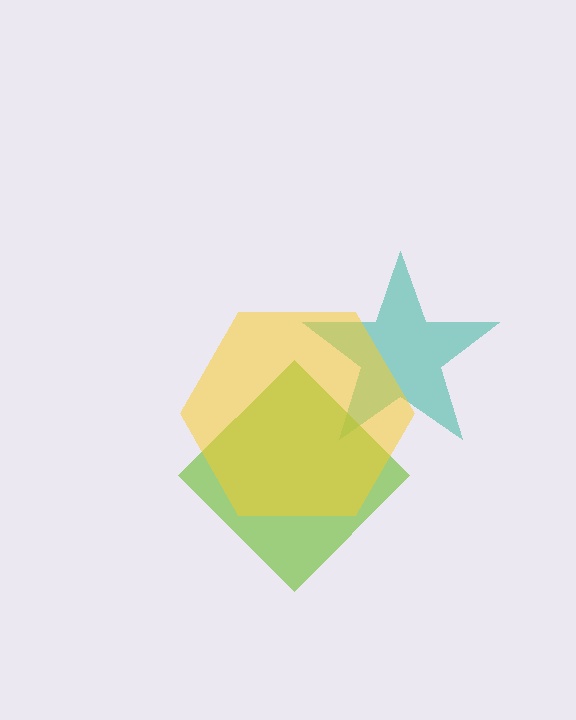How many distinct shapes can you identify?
There are 3 distinct shapes: a teal star, a lime diamond, a yellow hexagon.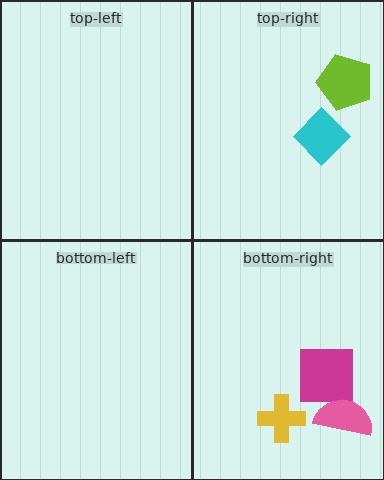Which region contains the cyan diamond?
The top-right region.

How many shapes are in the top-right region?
2.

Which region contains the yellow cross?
The bottom-right region.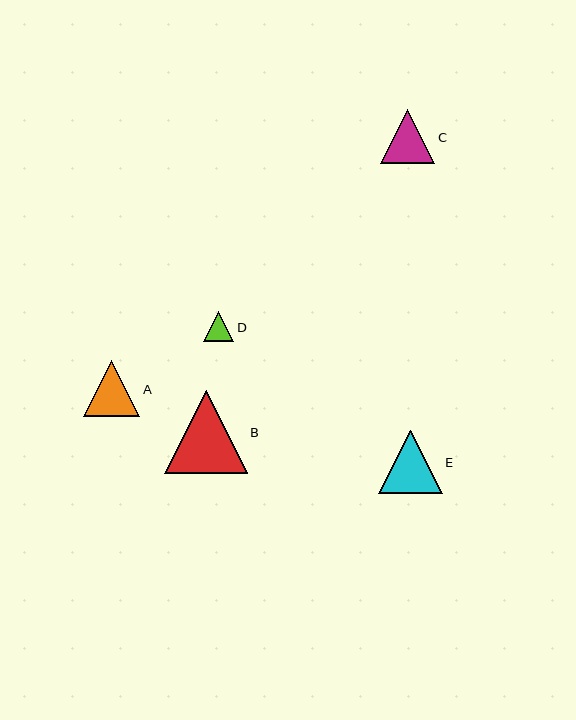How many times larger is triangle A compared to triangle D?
Triangle A is approximately 1.9 times the size of triangle D.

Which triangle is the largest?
Triangle B is the largest with a size of approximately 83 pixels.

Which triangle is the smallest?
Triangle D is the smallest with a size of approximately 30 pixels.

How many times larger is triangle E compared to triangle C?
Triangle E is approximately 1.2 times the size of triangle C.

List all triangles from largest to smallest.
From largest to smallest: B, E, A, C, D.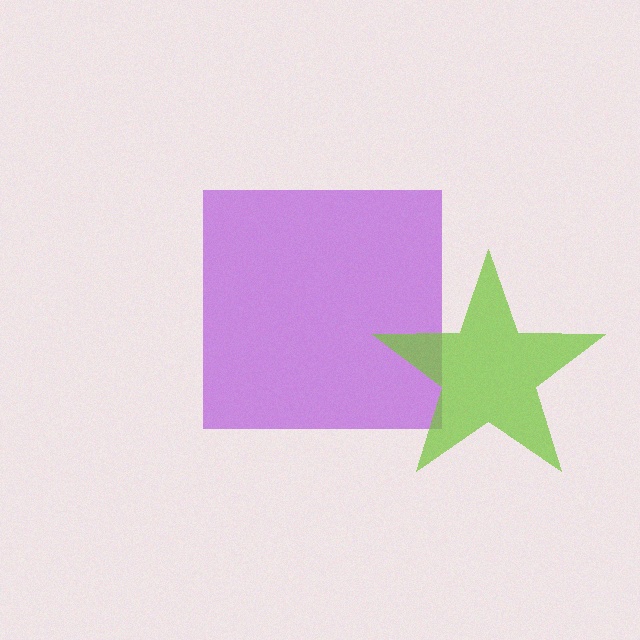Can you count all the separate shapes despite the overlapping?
Yes, there are 2 separate shapes.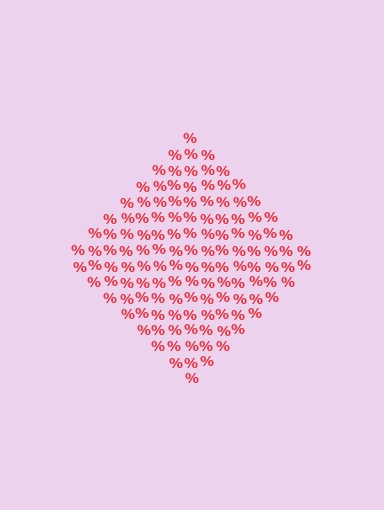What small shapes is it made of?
It is made of small percent signs.